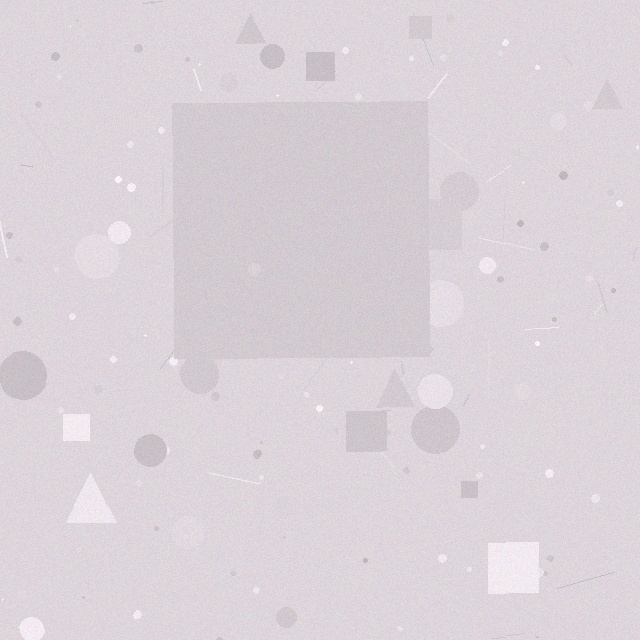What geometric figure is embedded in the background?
A square is embedded in the background.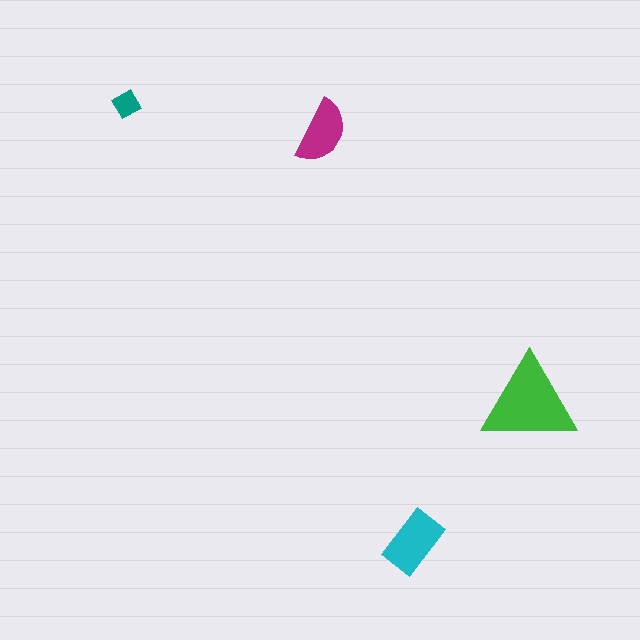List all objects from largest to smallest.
The green triangle, the cyan rectangle, the magenta semicircle, the teal diamond.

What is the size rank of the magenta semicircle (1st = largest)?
3rd.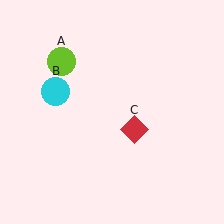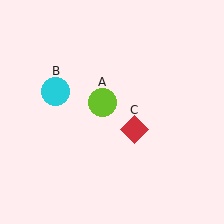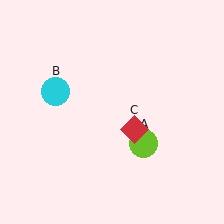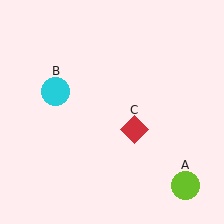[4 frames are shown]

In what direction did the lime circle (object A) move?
The lime circle (object A) moved down and to the right.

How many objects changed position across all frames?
1 object changed position: lime circle (object A).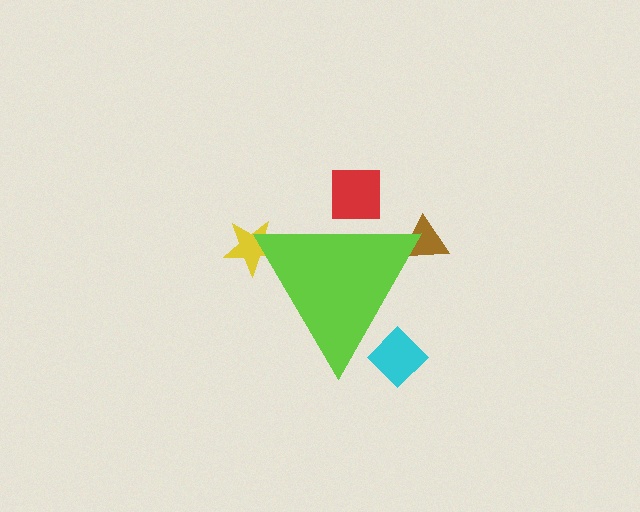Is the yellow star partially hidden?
Yes, the yellow star is partially hidden behind the lime triangle.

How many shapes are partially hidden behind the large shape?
4 shapes are partially hidden.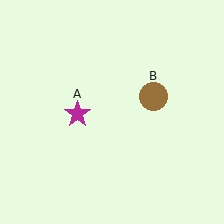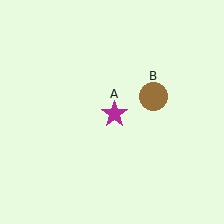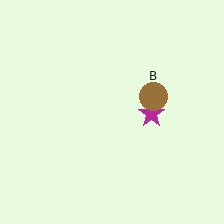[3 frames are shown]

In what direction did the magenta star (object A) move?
The magenta star (object A) moved right.